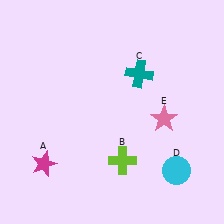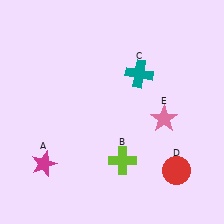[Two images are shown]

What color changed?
The circle (D) changed from cyan in Image 1 to red in Image 2.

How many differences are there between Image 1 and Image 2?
There is 1 difference between the two images.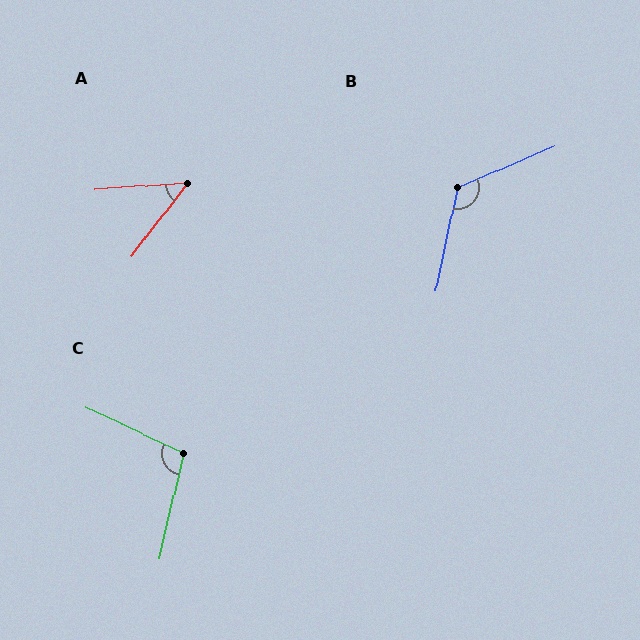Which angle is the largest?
B, at approximately 125 degrees.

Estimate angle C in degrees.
Approximately 102 degrees.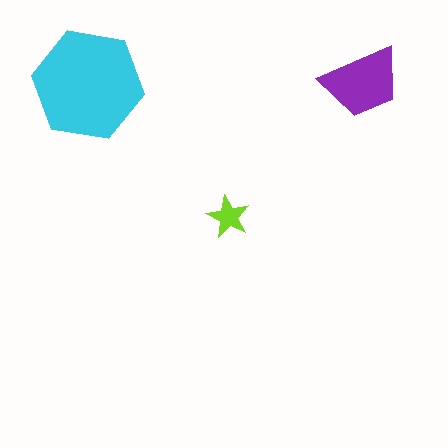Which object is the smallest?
The lime star.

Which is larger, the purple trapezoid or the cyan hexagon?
The cyan hexagon.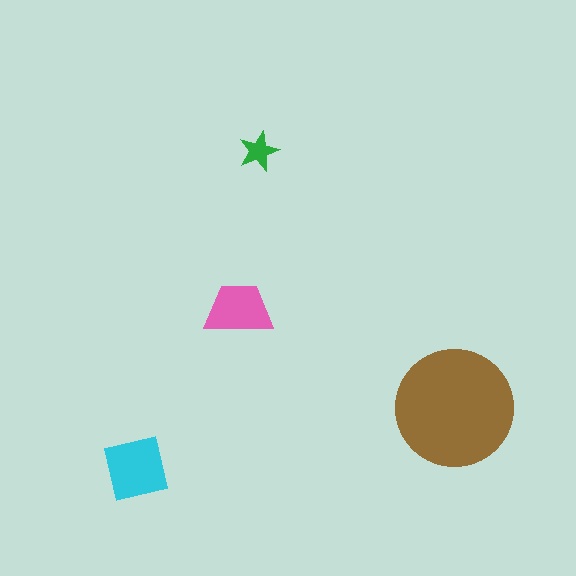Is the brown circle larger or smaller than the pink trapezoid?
Larger.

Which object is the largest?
The brown circle.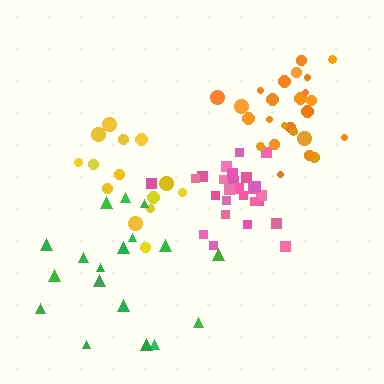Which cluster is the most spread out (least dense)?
Green.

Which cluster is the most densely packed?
Orange.